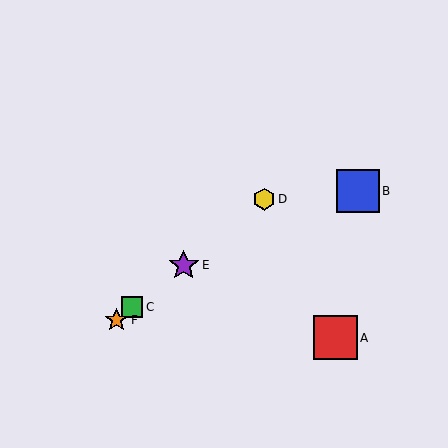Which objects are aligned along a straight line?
Objects C, D, E, F are aligned along a straight line.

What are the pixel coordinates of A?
Object A is at (335, 338).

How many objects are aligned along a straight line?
4 objects (C, D, E, F) are aligned along a straight line.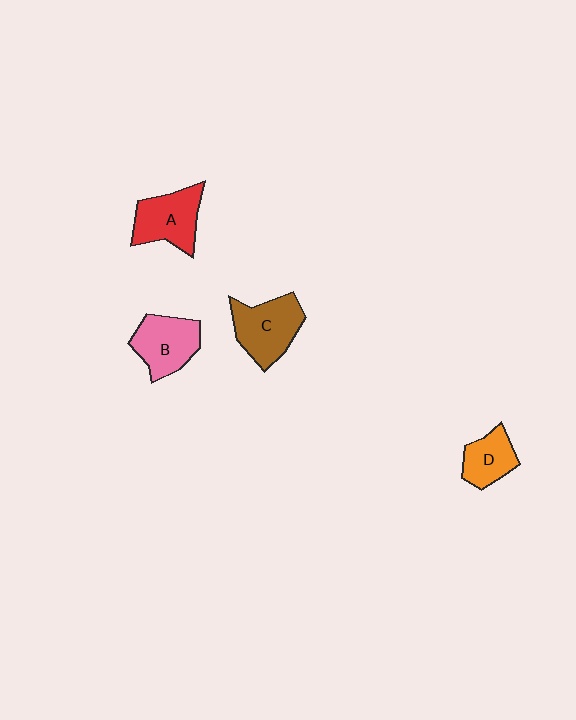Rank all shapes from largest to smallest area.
From largest to smallest: C (brown), A (red), B (pink), D (orange).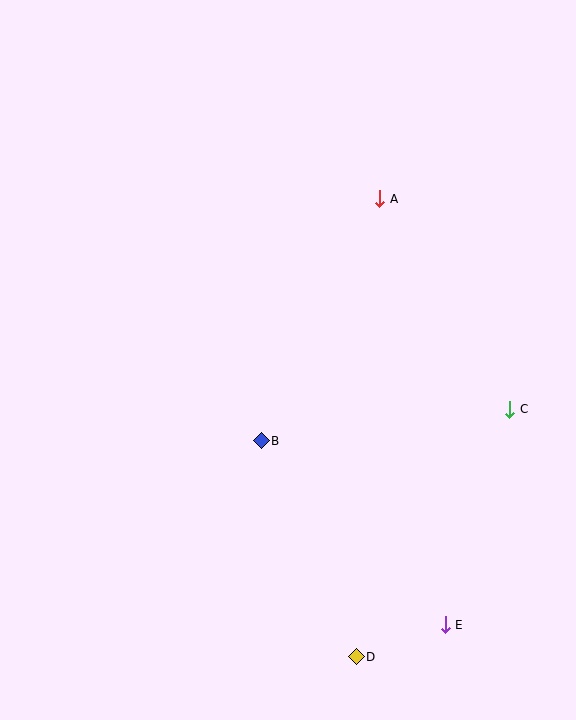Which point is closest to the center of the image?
Point B at (261, 441) is closest to the center.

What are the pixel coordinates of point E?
Point E is at (445, 625).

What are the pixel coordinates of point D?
Point D is at (356, 657).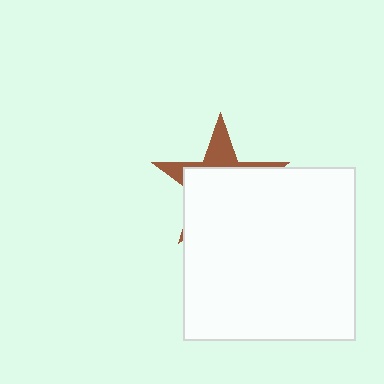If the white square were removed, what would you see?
You would see the complete brown star.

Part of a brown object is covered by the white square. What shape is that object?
It is a star.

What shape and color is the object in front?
The object in front is a white square.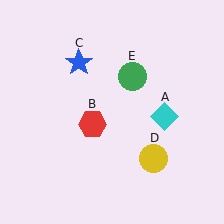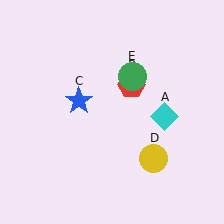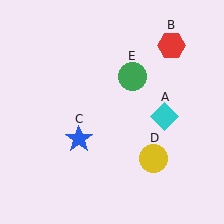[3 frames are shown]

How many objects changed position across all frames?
2 objects changed position: red hexagon (object B), blue star (object C).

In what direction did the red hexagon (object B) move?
The red hexagon (object B) moved up and to the right.